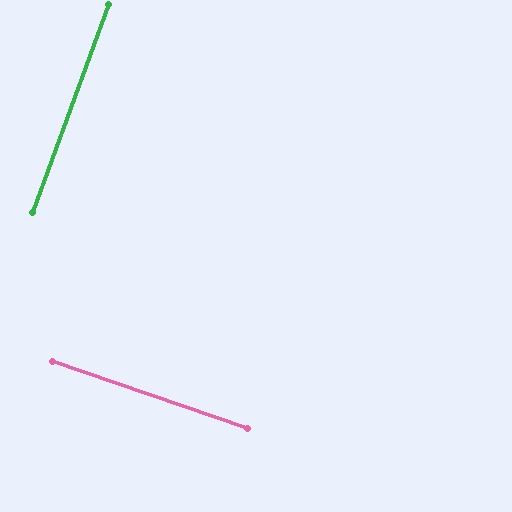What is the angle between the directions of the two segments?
Approximately 89 degrees.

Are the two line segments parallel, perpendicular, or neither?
Perpendicular — they meet at approximately 89°.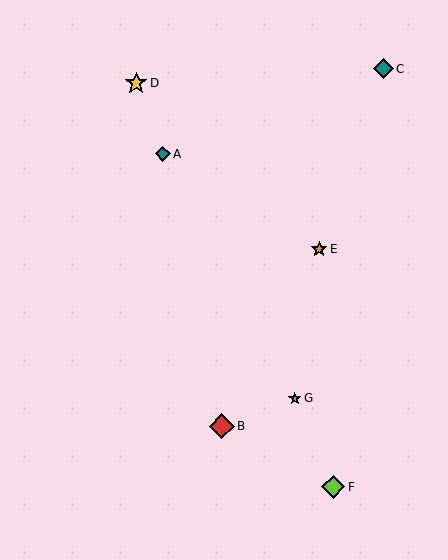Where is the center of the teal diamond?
The center of the teal diamond is at (383, 69).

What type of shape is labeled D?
Shape D is a yellow star.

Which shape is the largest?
The red diamond (labeled B) is the largest.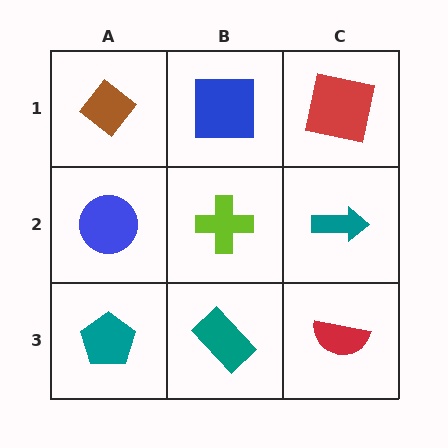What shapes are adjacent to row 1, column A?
A blue circle (row 2, column A), a blue square (row 1, column B).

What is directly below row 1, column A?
A blue circle.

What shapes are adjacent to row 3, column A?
A blue circle (row 2, column A), a teal rectangle (row 3, column B).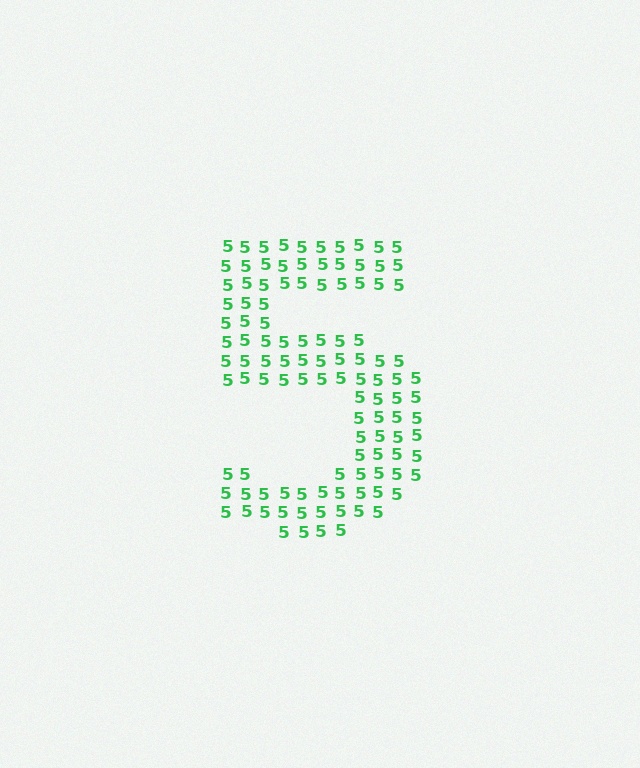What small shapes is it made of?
It is made of small digit 5's.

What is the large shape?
The large shape is the digit 5.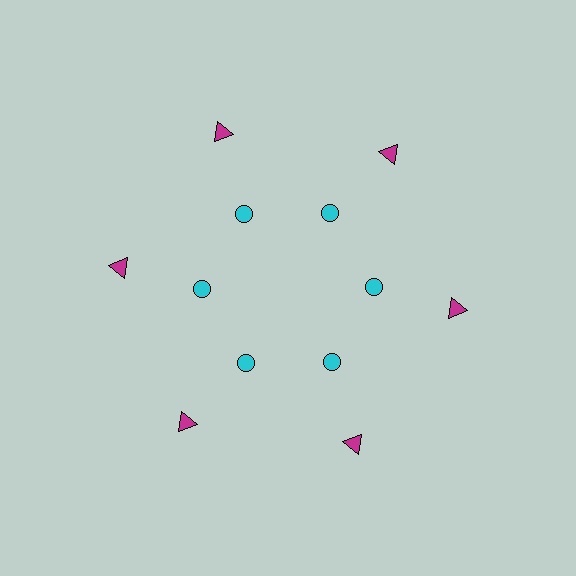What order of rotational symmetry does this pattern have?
This pattern has 6-fold rotational symmetry.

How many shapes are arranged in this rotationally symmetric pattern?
There are 12 shapes, arranged in 6 groups of 2.